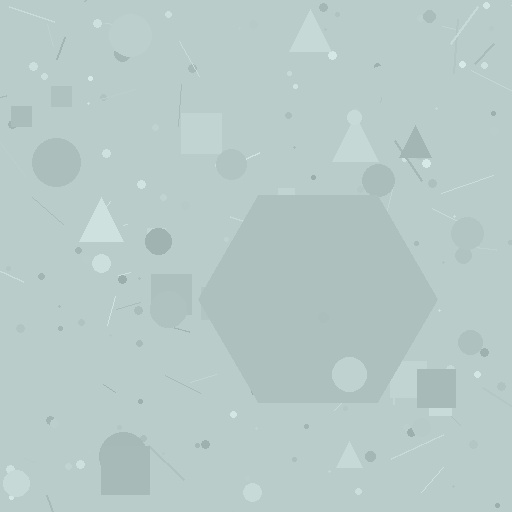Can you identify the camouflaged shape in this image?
The camouflaged shape is a hexagon.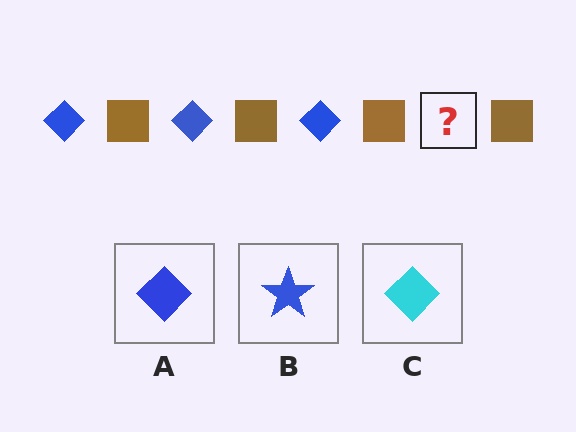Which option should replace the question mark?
Option A.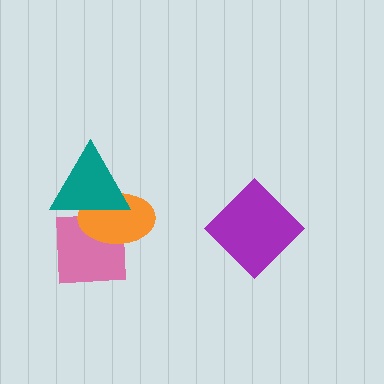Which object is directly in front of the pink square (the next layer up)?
The orange ellipse is directly in front of the pink square.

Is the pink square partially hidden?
Yes, it is partially covered by another shape.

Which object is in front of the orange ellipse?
The teal triangle is in front of the orange ellipse.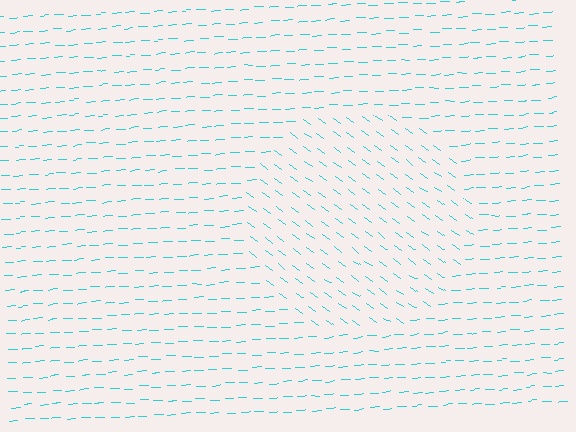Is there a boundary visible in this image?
Yes, there is a texture boundary formed by a change in line orientation.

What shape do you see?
I see a circle.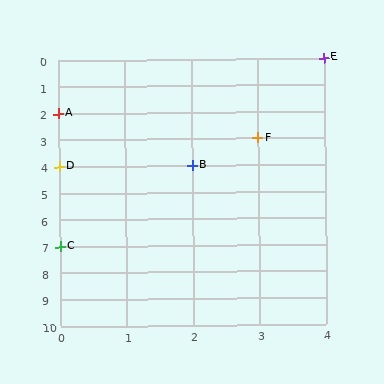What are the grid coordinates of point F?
Point F is at grid coordinates (3, 3).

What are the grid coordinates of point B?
Point B is at grid coordinates (2, 4).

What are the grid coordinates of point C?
Point C is at grid coordinates (0, 7).